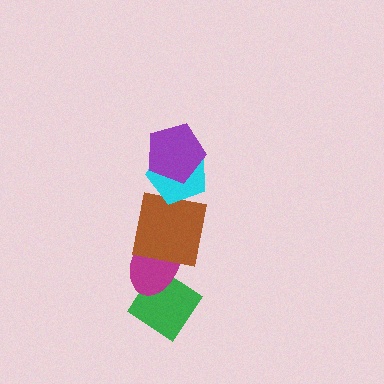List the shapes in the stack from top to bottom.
From top to bottom: the purple pentagon, the cyan pentagon, the brown square, the magenta ellipse, the green diamond.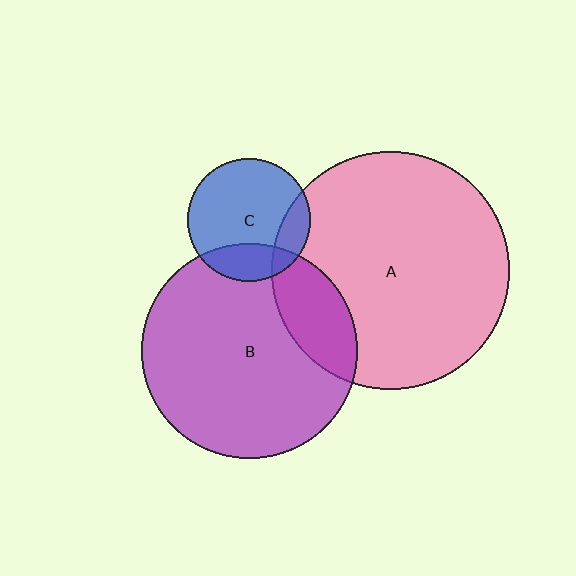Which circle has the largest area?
Circle A (pink).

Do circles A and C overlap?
Yes.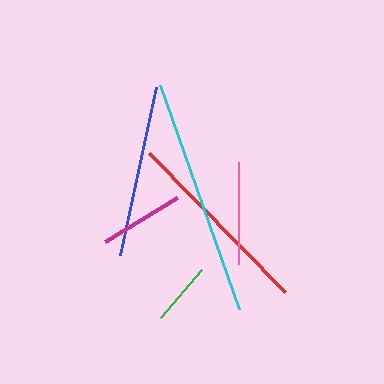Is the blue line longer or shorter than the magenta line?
The blue line is longer than the magenta line.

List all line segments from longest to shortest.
From longest to shortest: cyan, red, blue, pink, magenta, green.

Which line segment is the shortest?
The green line is the shortest at approximately 63 pixels.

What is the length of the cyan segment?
The cyan segment is approximately 237 pixels long.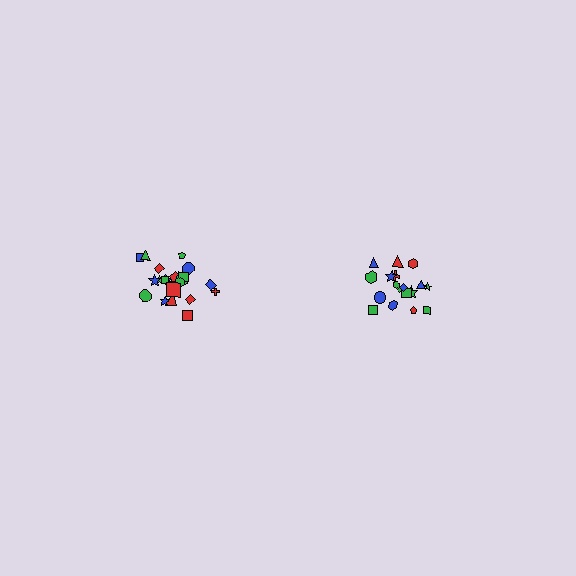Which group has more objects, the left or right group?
The left group.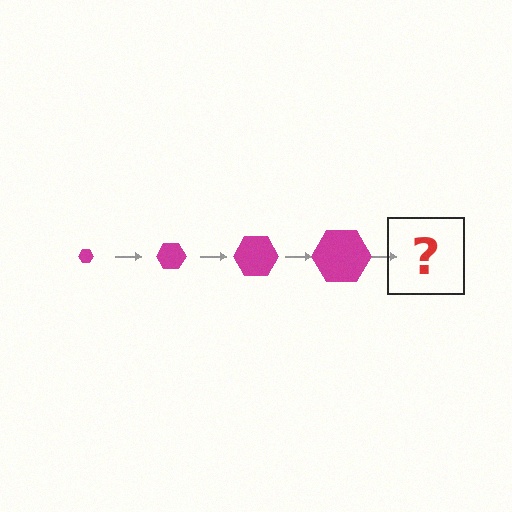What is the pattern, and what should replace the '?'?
The pattern is that the hexagon gets progressively larger each step. The '?' should be a magenta hexagon, larger than the previous one.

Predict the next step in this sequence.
The next step is a magenta hexagon, larger than the previous one.